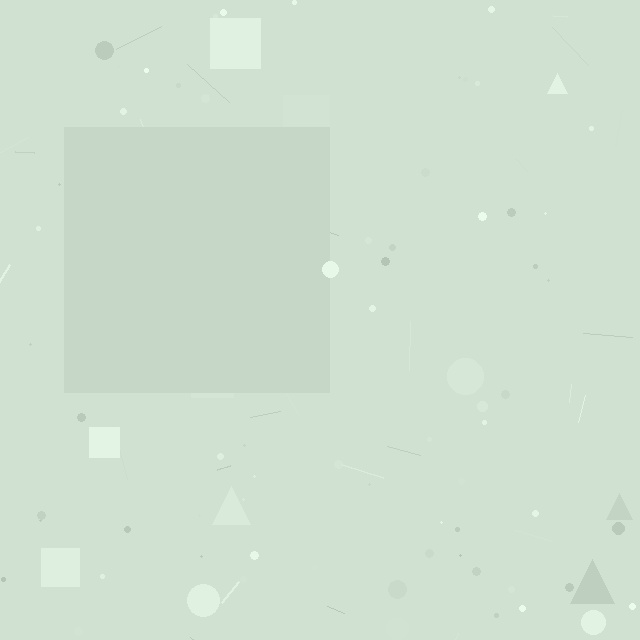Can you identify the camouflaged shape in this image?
The camouflaged shape is a square.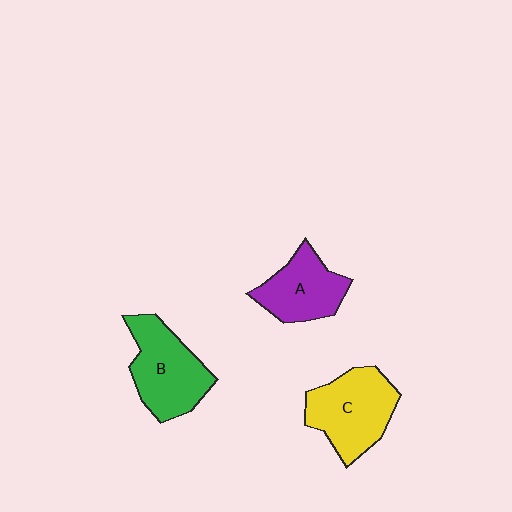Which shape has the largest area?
Shape C (yellow).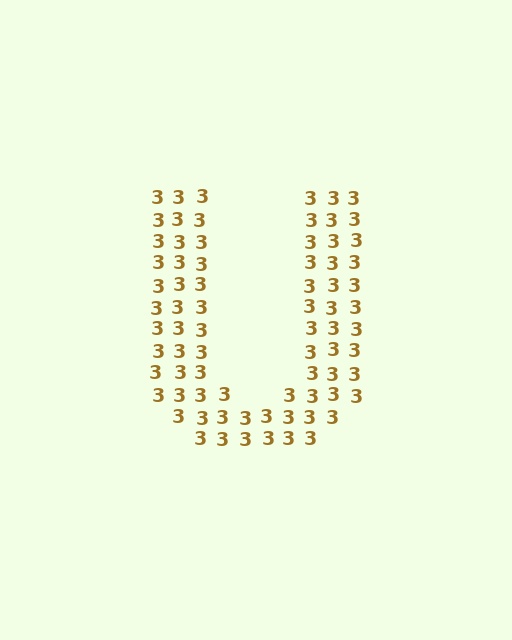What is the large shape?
The large shape is the letter U.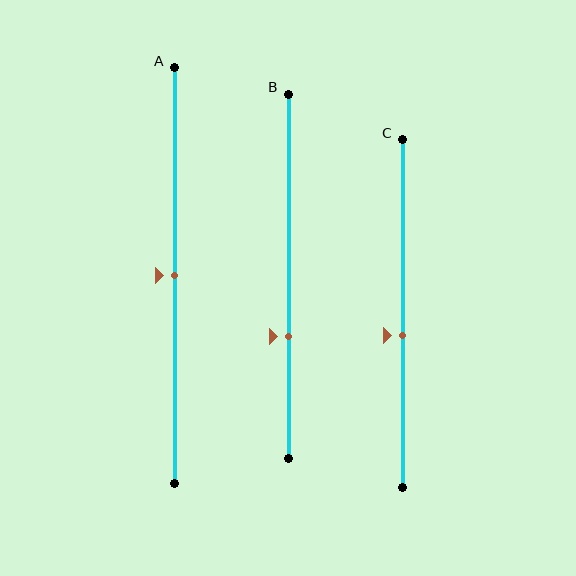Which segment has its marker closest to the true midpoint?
Segment A has its marker closest to the true midpoint.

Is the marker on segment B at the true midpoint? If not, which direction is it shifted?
No, the marker on segment B is shifted downward by about 16% of the segment length.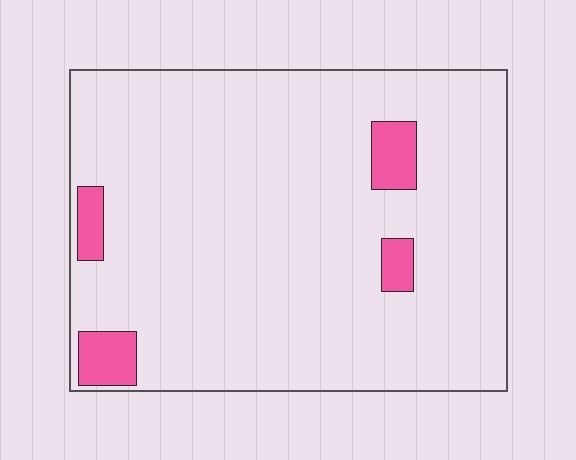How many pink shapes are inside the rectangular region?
4.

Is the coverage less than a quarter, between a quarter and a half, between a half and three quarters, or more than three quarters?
Less than a quarter.